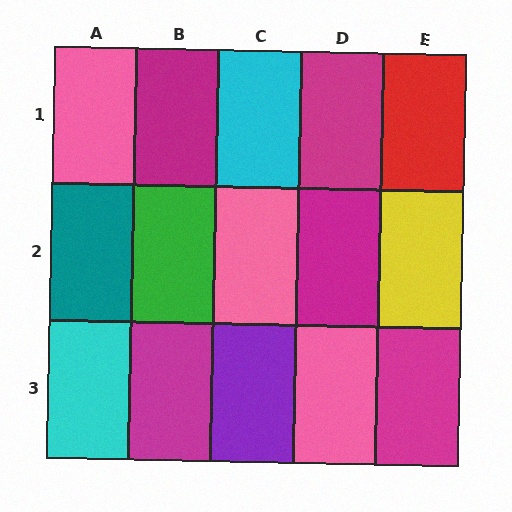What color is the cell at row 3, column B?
Magenta.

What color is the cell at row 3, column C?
Purple.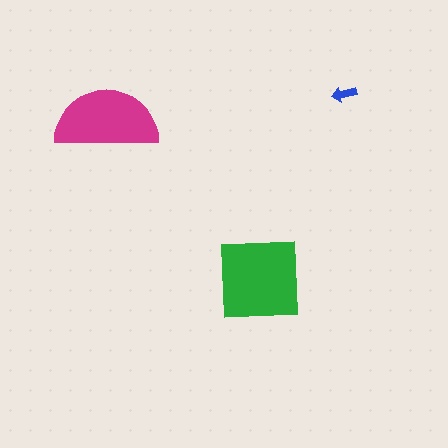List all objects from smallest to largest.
The blue arrow, the magenta semicircle, the green square.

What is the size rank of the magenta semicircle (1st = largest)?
2nd.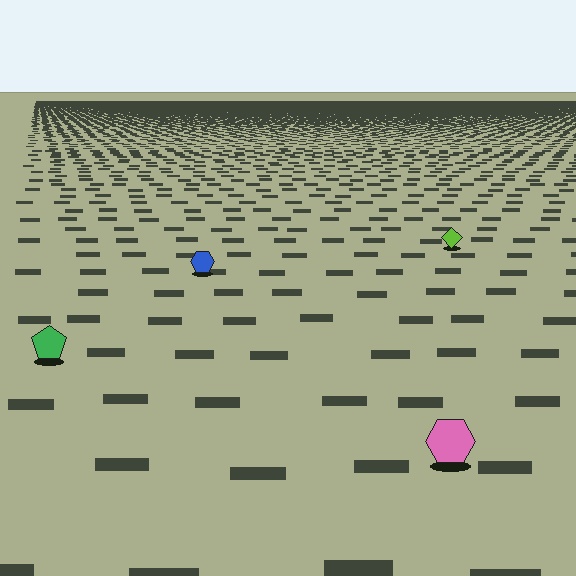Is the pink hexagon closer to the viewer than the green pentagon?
Yes. The pink hexagon is closer — you can tell from the texture gradient: the ground texture is coarser near it.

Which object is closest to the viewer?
The pink hexagon is closest. The texture marks near it are larger and more spread out.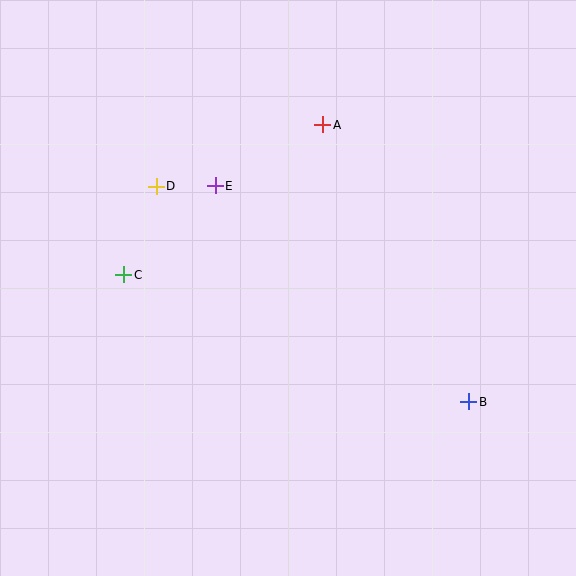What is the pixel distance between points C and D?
The distance between C and D is 94 pixels.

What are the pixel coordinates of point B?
Point B is at (469, 402).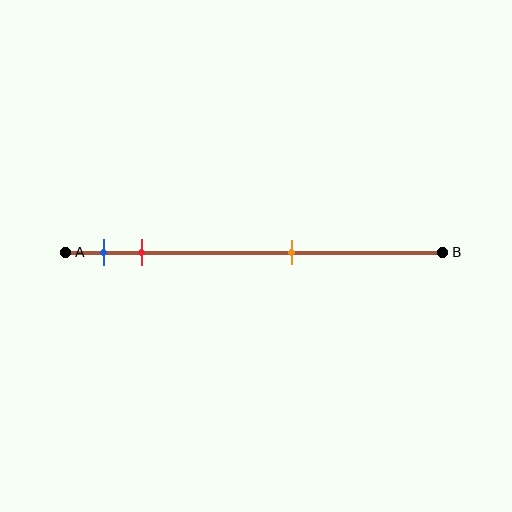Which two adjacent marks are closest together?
The blue and red marks are the closest adjacent pair.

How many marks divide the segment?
There are 3 marks dividing the segment.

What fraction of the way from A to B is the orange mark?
The orange mark is approximately 60% (0.6) of the way from A to B.